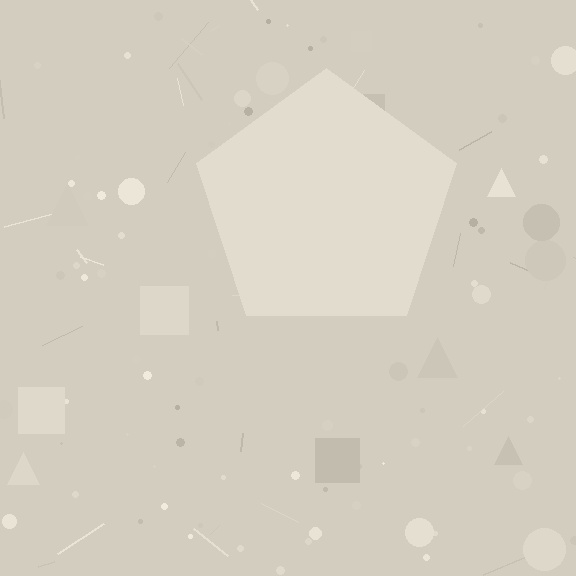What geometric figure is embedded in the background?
A pentagon is embedded in the background.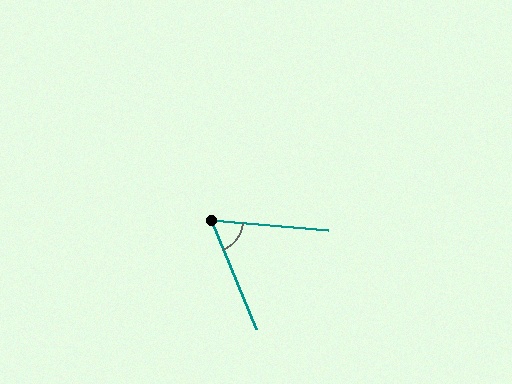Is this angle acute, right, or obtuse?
It is acute.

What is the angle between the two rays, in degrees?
Approximately 62 degrees.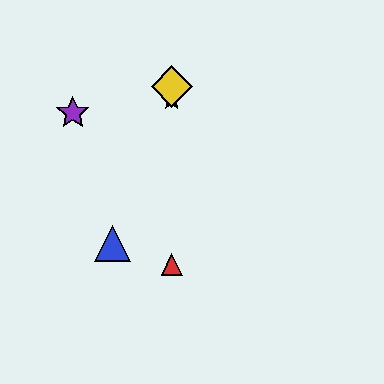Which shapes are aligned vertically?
The red triangle, the green star, the yellow diamond are aligned vertically.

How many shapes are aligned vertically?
3 shapes (the red triangle, the green star, the yellow diamond) are aligned vertically.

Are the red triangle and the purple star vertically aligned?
No, the red triangle is at x≈172 and the purple star is at x≈73.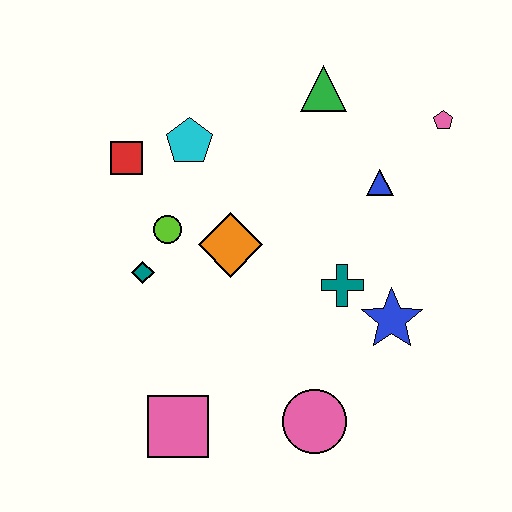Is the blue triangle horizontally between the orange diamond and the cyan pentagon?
No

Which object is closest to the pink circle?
The blue star is closest to the pink circle.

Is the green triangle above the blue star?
Yes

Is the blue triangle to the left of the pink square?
No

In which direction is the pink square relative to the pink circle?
The pink square is to the left of the pink circle.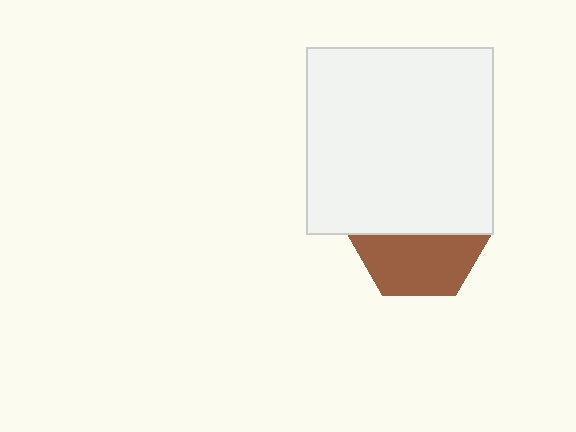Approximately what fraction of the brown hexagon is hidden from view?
Roughly 53% of the brown hexagon is hidden behind the white square.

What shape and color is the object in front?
The object in front is a white square.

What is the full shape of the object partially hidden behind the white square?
The partially hidden object is a brown hexagon.